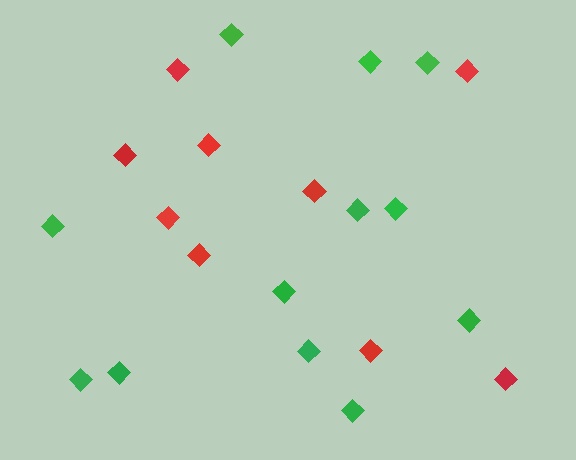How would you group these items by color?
There are 2 groups: one group of red diamonds (9) and one group of green diamonds (12).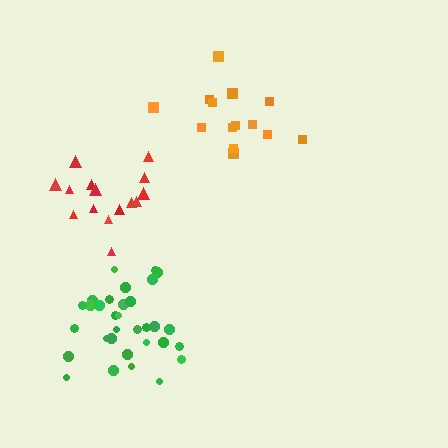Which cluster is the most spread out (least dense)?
Orange.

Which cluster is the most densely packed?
Green.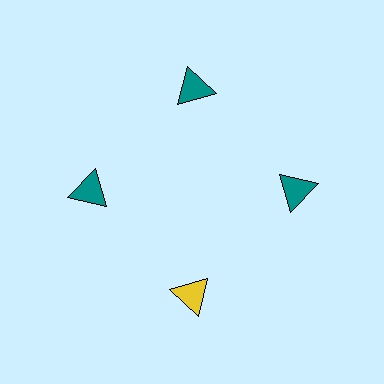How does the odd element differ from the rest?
It has a different color: yellow instead of teal.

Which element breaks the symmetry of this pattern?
The yellow triangle at roughly the 6 o'clock position breaks the symmetry. All other shapes are teal triangles.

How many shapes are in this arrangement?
There are 4 shapes arranged in a ring pattern.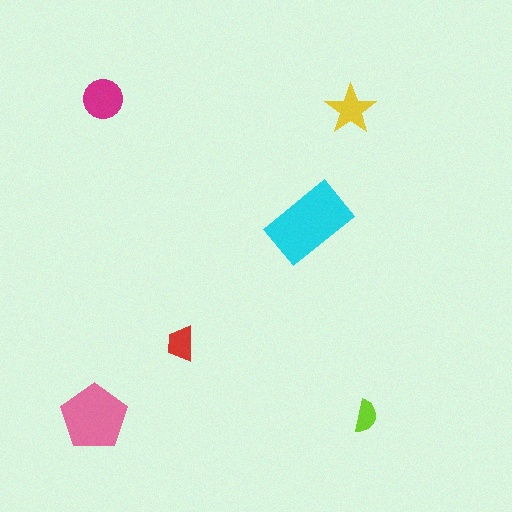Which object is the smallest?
The lime semicircle.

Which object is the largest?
The cyan rectangle.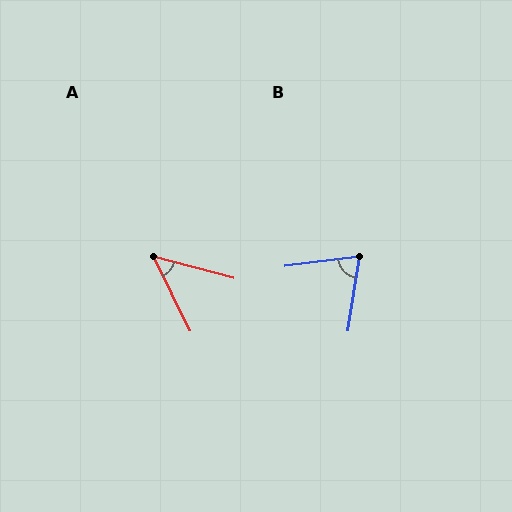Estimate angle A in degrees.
Approximately 49 degrees.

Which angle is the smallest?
A, at approximately 49 degrees.